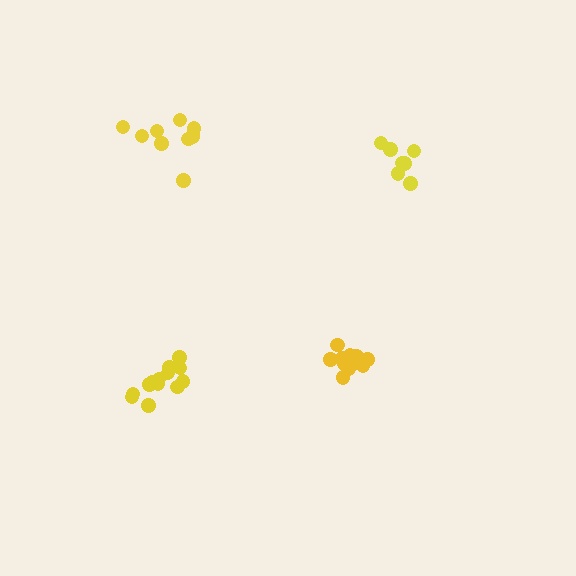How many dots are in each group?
Group 1: 13 dots, Group 2: 10 dots, Group 3: 13 dots, Group 4: 7 dots (43 total).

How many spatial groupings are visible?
There are 4 spatial groupings.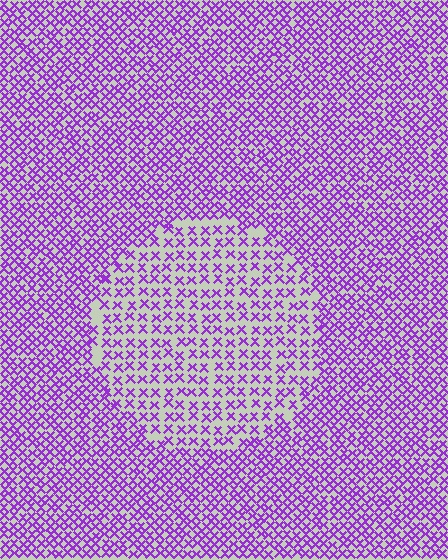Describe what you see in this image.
The image contains small purple elements arranged at two different densities. A circle-shaped region is visible where the elements are less densely packed than the surrounding area.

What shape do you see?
I see a circle.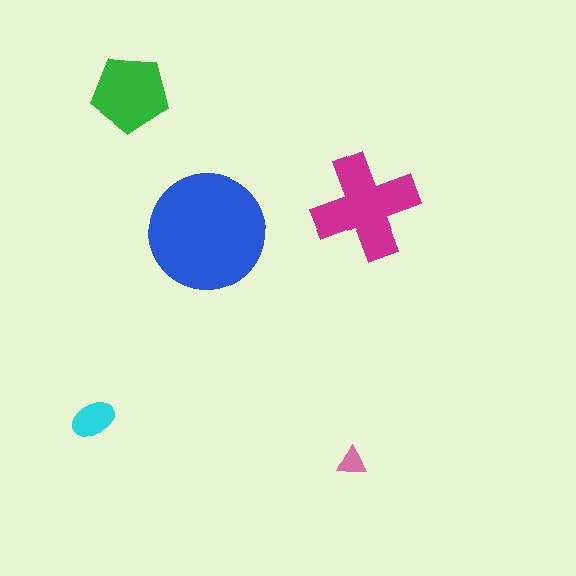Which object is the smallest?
The pink triangle.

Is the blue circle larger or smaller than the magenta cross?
Larger.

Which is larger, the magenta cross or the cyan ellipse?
The magenta cross.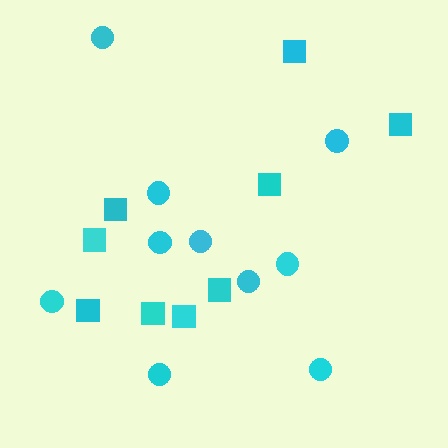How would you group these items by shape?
There are 2 groups: one group of circles (10) and one group of squares (9).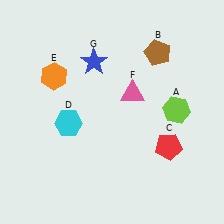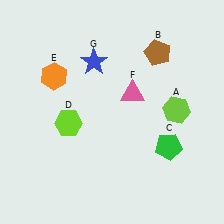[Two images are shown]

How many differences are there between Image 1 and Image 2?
There are 2 differences between the two images.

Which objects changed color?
C changed from red to green. D changed from cyan to lime.